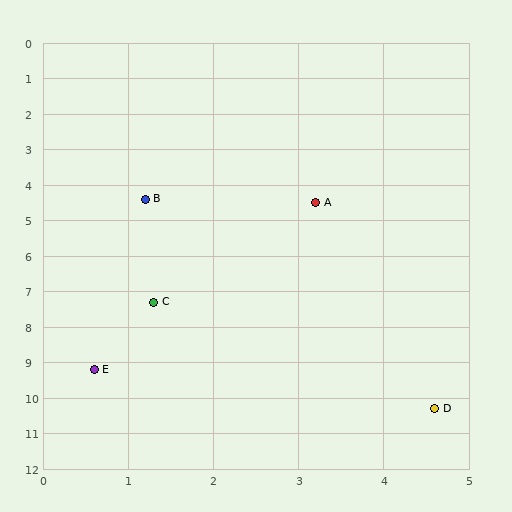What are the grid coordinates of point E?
Point E is at approximately (0.6, 9.2).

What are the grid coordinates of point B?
Point B is at approximately (1.2, 4.4).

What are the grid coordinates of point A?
Point A is at approximately (3.2, 4.5).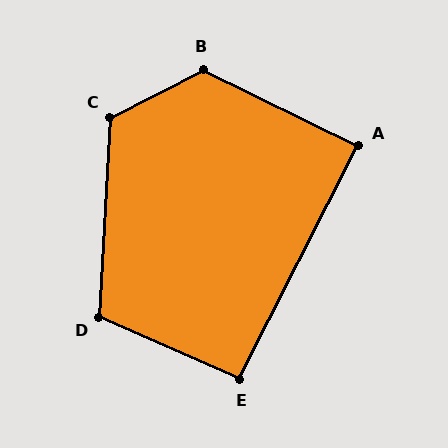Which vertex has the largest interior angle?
B, at approximately 127 degrees.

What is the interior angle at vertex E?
Approximately 93 degrees (approximately right).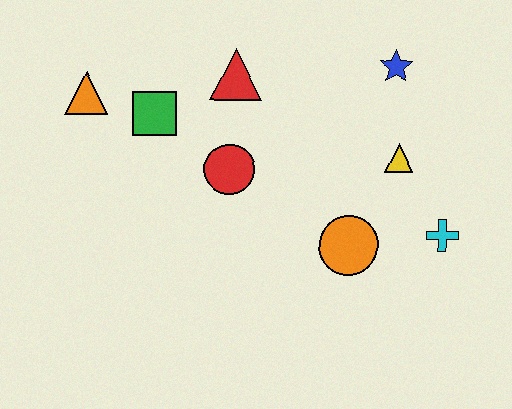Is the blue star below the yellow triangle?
No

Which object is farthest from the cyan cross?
The orange triangle is farthest from the cyan cross.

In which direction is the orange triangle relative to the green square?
The orange triangle is to the left of the green square.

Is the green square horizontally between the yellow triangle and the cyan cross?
No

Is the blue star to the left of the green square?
No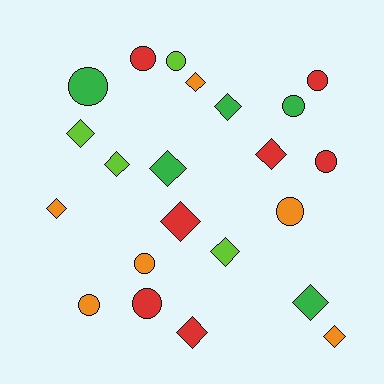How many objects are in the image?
There are 22 objects.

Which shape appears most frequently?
Diamond, with 12 objects.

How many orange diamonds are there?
There are 3 orange diamonds.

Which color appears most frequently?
Red, with 7 objects.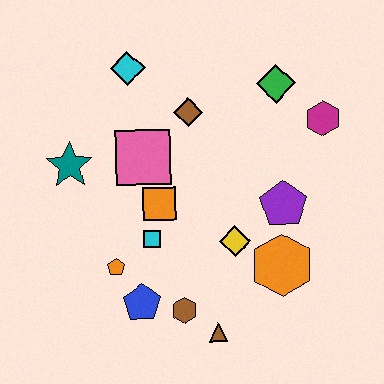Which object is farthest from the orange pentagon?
The magenta hexagon is farthest from the orange pentagon.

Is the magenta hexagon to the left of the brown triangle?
No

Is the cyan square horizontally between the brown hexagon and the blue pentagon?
Yes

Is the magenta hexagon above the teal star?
Yes